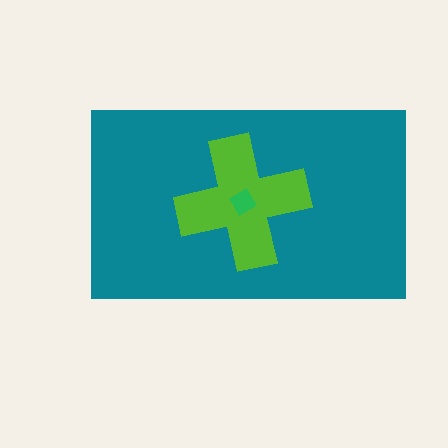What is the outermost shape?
The teal rectangle.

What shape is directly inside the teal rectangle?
The lime cross.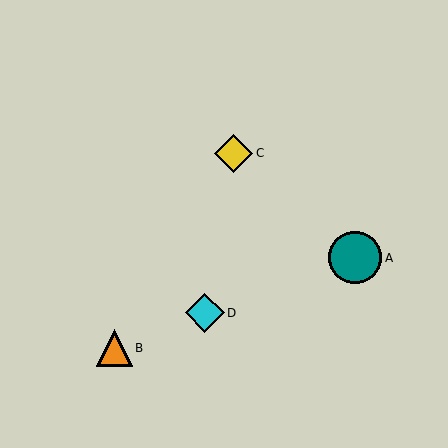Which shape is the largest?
The teal circle (labeled A) is the largest.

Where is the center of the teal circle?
The center of the teal circle is at (355, 258).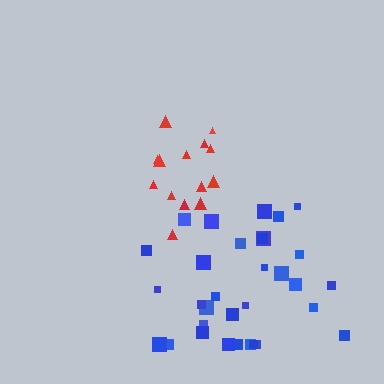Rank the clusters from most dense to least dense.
red, blue.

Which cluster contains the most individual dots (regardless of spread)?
Blue (32).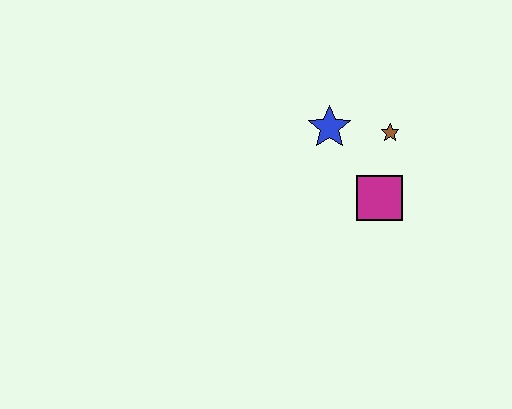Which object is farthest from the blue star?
The magenta square is farthest from the blue star.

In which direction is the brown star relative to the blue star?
The brown star is to the right of the blue star.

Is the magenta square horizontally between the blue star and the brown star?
Yes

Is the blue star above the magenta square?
Yes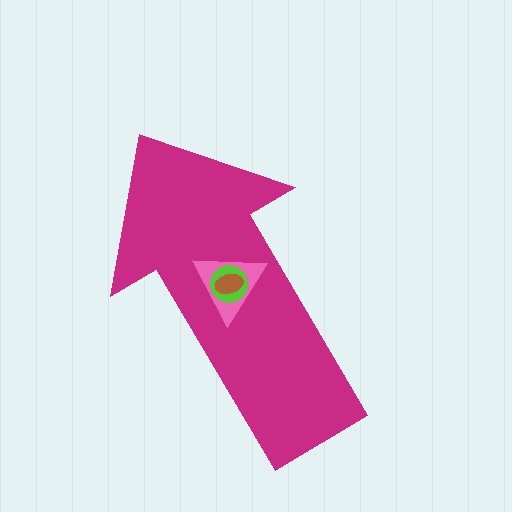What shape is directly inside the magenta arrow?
The pink triangle.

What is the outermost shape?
The magenta arrow.